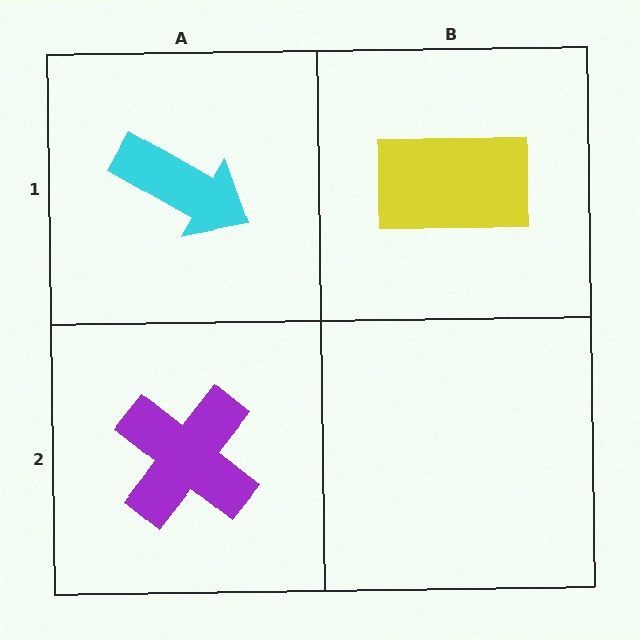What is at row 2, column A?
A purple cross.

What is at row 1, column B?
A yellow rectangle.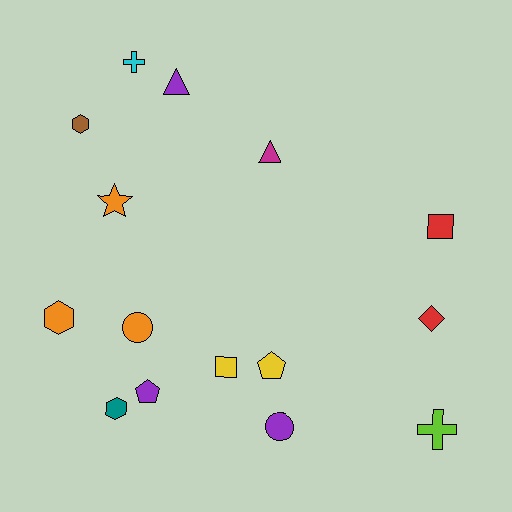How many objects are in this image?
There are 15 objects.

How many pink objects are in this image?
There are no pink objects.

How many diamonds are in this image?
There is 1 diamond.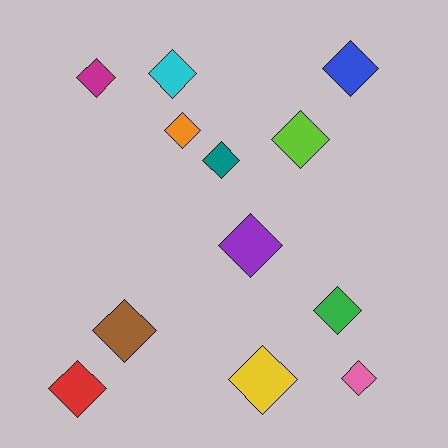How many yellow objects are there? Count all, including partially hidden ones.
There is 1 yellow object.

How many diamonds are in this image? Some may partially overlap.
There are 12 diamonds.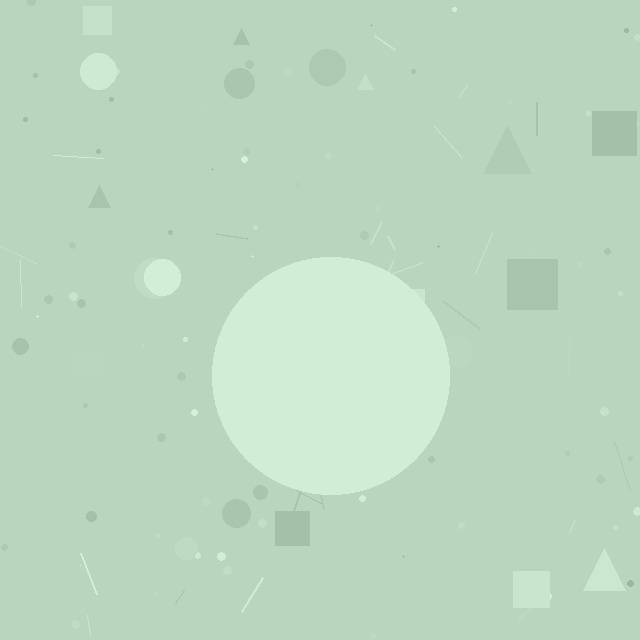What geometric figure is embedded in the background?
A circle is embedded in the background.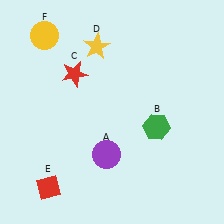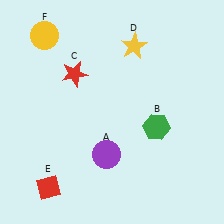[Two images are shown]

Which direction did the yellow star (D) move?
The yellow star (D) moved right.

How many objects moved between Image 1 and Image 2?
1 object moved between the two images.